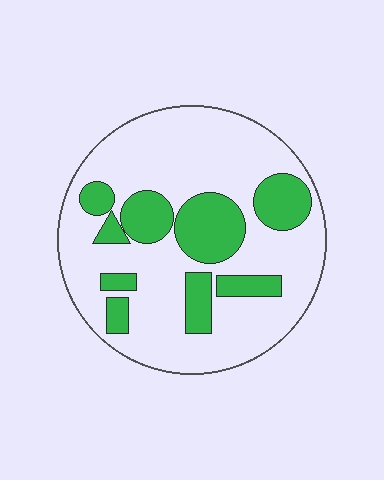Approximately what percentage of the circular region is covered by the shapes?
Approximately 25%.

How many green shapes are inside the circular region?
9.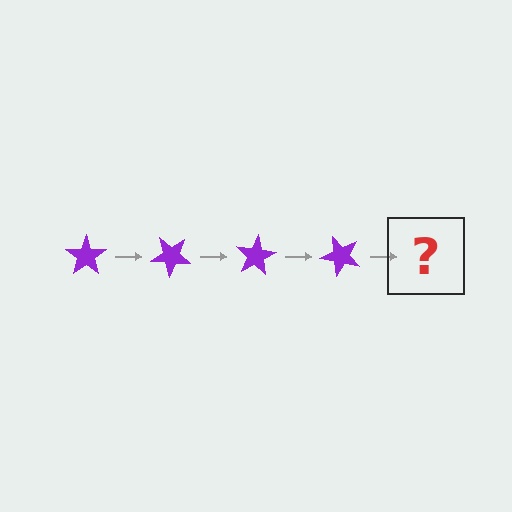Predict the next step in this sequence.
The next step is a purple star rotated 160 degrees.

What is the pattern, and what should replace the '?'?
The pattern is that the star rotates 40 degrees each step. The '?' should be a purple star rotated 160 degrees.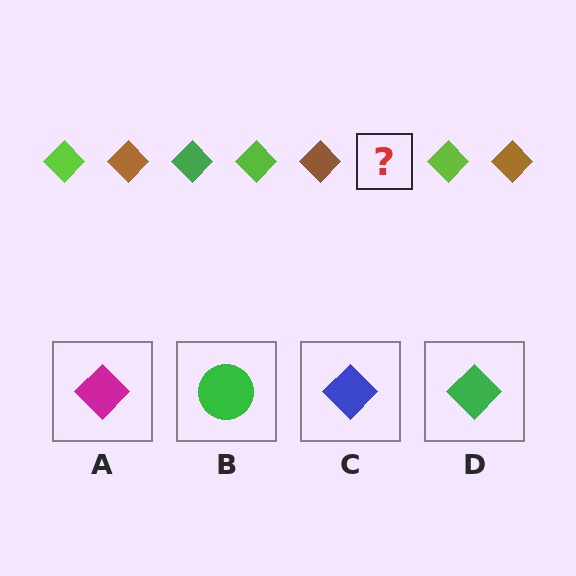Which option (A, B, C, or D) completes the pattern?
D.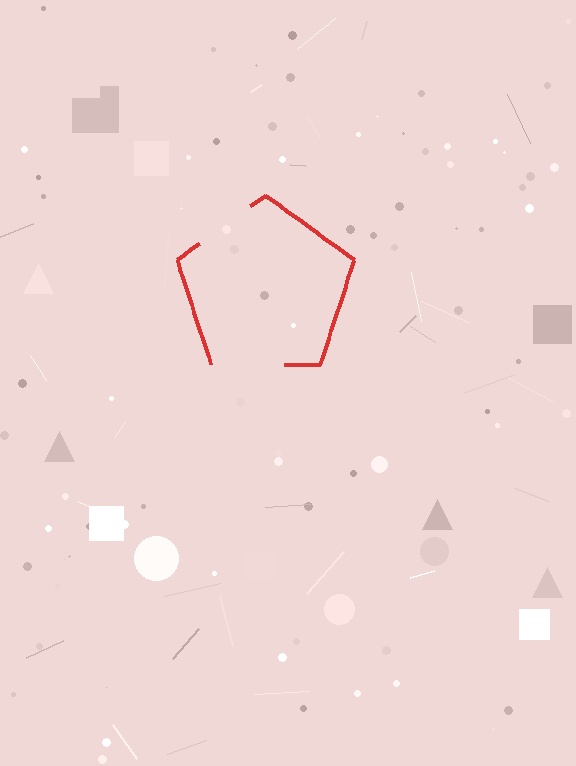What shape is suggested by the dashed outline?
The dashed outline suggests a pentagon.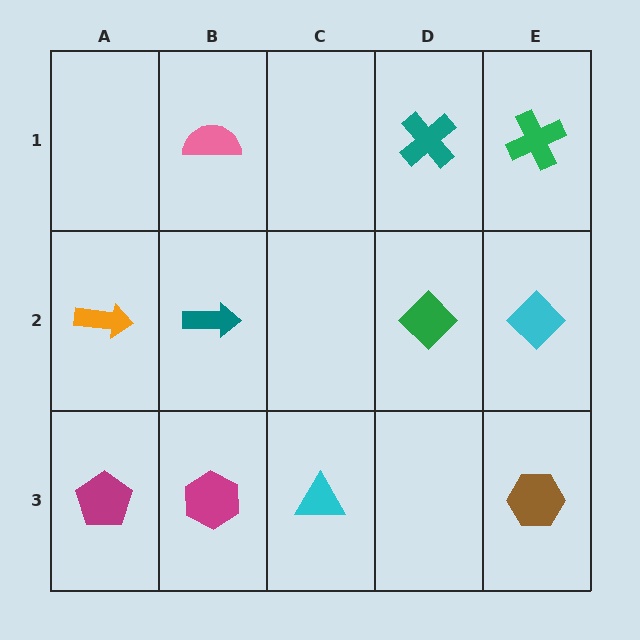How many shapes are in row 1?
3 shapes.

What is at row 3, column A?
A magenta pentagon.